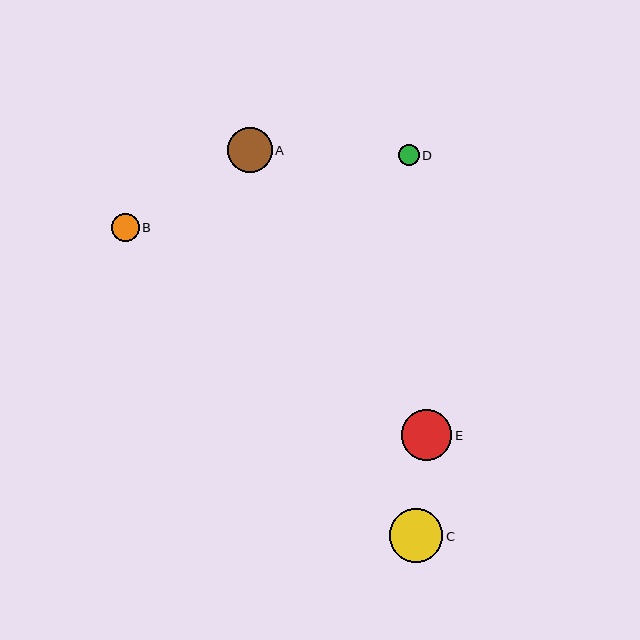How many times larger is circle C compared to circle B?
Circle C is approximately 1.9 times the size of circle B.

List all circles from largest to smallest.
From largest to smallest: C, E, A, B, D.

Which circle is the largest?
Circle C is the largest with a size of approximately 53 pixels.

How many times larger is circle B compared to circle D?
Circle B is approximately 1.3 times the size of circle D.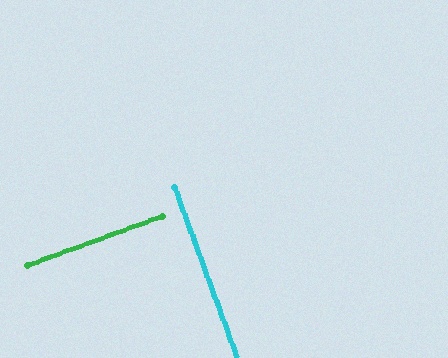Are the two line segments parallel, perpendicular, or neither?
Perpendicular — they meet at approximately 90°.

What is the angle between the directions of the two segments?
Approximately 90 degrees.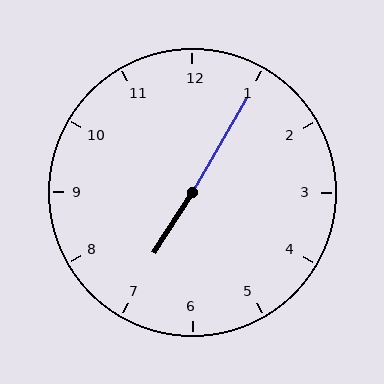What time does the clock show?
7:05.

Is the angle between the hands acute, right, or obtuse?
It is obtuse.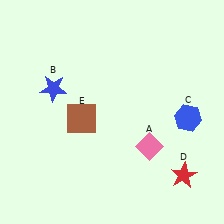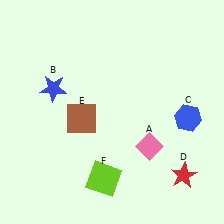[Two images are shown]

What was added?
A lime square (F) was added in Image 2.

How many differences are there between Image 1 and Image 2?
There is 1 difference between the two images.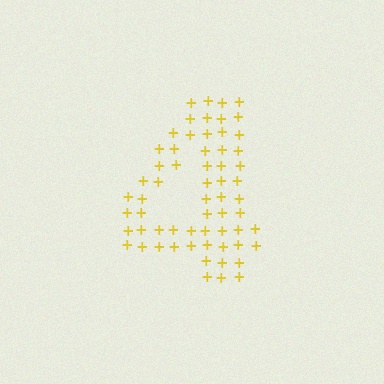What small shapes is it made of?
It is made of small plus signs.